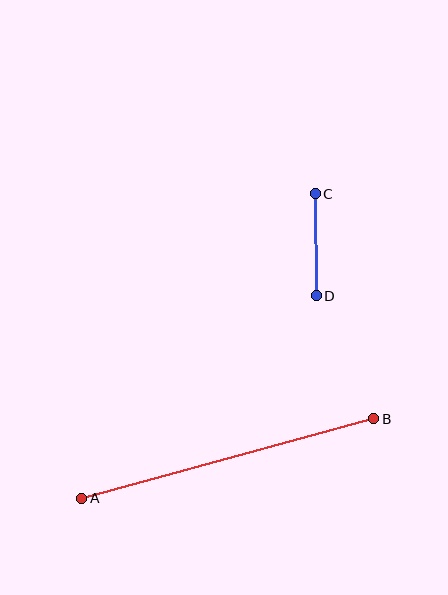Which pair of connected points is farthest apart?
Points A and B are farthest apart.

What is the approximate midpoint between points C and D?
The midpoint is at approximately (316, 245) pixels.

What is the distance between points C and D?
The distance is approximately 102 pixels.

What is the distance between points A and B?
The distance is approximately 303 pixels.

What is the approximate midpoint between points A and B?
The midpoint is at approximately (228, 458) pixels.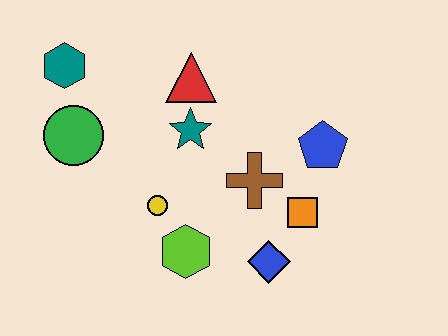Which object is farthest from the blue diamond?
The teal hexagon is farthest from the blue diamond.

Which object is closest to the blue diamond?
The orange square is closest to the blue diamond.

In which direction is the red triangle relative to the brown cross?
The red triangle is above the brown cross.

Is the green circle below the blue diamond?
No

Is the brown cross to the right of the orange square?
No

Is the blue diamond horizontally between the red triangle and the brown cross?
No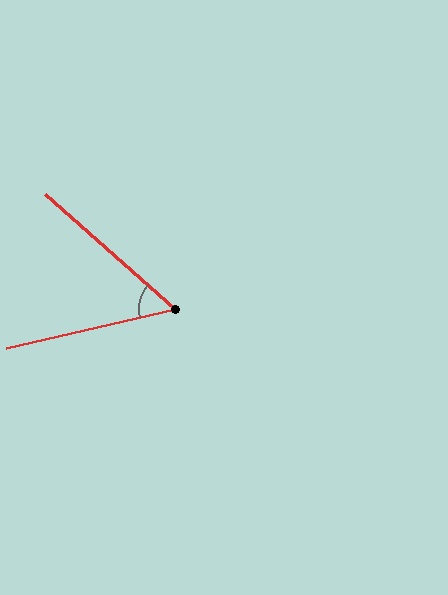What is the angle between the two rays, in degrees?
Approximately 54 degrees.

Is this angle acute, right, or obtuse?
It is acute.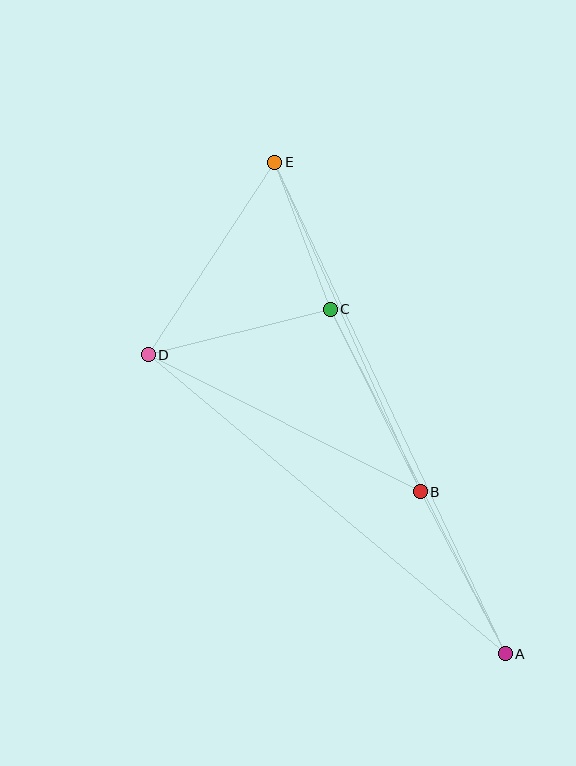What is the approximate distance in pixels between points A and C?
The distance between A and C is approximately 386 pixels.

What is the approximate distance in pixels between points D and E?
The distance between D and E is approximately 230 pixels.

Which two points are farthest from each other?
Points A and E are farthest from each other.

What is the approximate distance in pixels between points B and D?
The distance between B and D is approximately 305 pixels.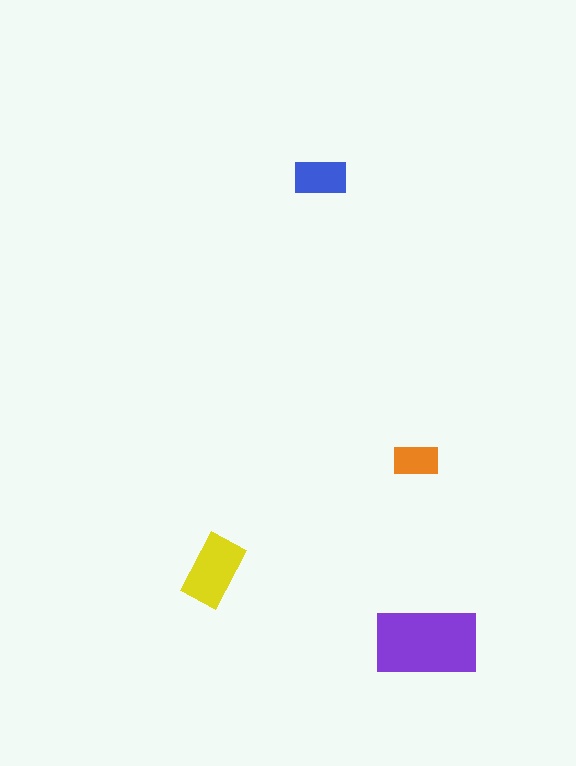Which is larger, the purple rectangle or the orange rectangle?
The purple one.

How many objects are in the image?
There are 4 objects in the image.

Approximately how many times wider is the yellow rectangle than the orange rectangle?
About 1.5 times wider.